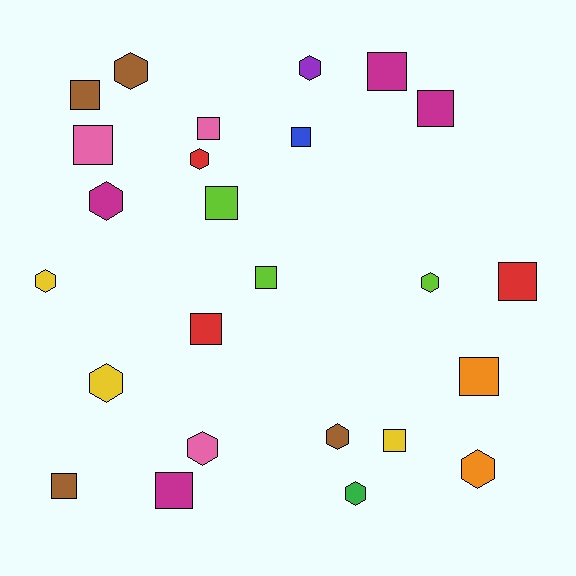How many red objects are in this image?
There are 3 red objects.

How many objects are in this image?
There are 25 objects.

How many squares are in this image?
There are 14 squares.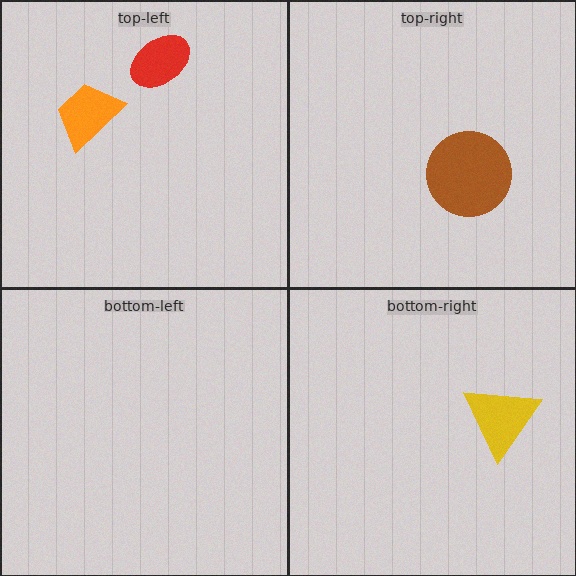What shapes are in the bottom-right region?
The yellow triangle.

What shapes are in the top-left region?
The orange trapezoid, the red ellipse.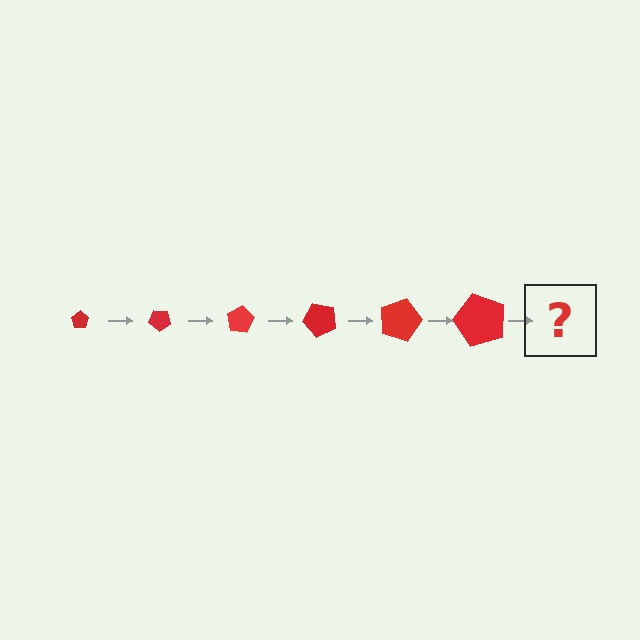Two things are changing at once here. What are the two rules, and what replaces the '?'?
The two rules are that the pentagon grows larger each step and it rotates 40 degrees each step. The '?' should be a pentagon, larger than the previous one and rotated 240 degrees from the start.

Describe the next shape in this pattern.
It should be a pentagon, larger than the previous one and rotated 240 degrees from the start.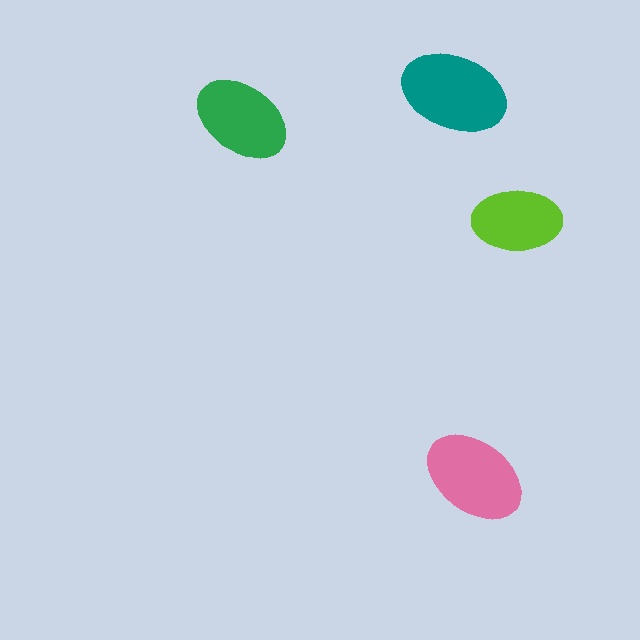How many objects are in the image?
There are 4 objects in the image.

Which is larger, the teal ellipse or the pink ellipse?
The teal one.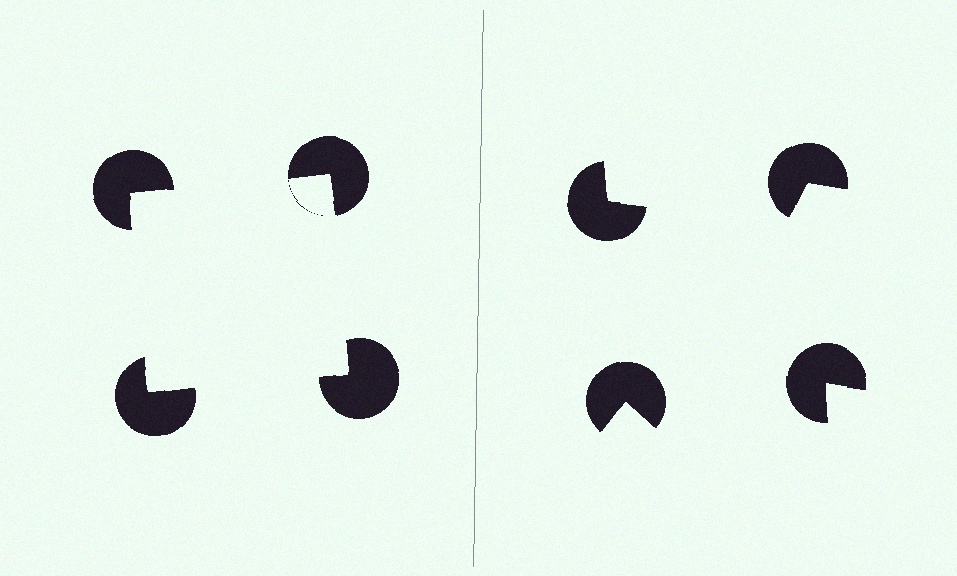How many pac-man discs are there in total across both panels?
8 — 4 on each side.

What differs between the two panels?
The pac-man discs are positioned identically on both sides; only the wedge orientations differ. On the left they align to a square; on the right they are misaligned.